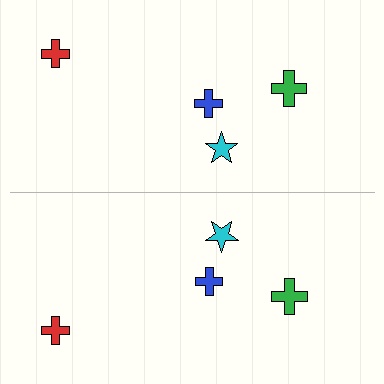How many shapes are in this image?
There are 8 shapes in this image.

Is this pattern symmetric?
Yes, this pattern has bilateral (reflection) symmetry.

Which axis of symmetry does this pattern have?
The pattern has a horizontal axis of symmetry running through the center of the image.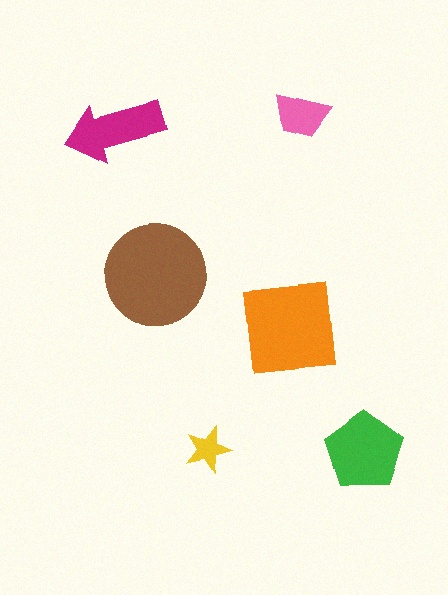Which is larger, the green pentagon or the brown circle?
The brown circle.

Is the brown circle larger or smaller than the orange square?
Larger.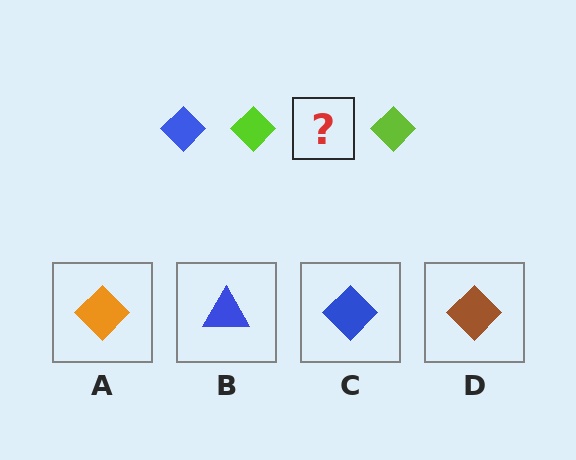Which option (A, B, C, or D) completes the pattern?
C.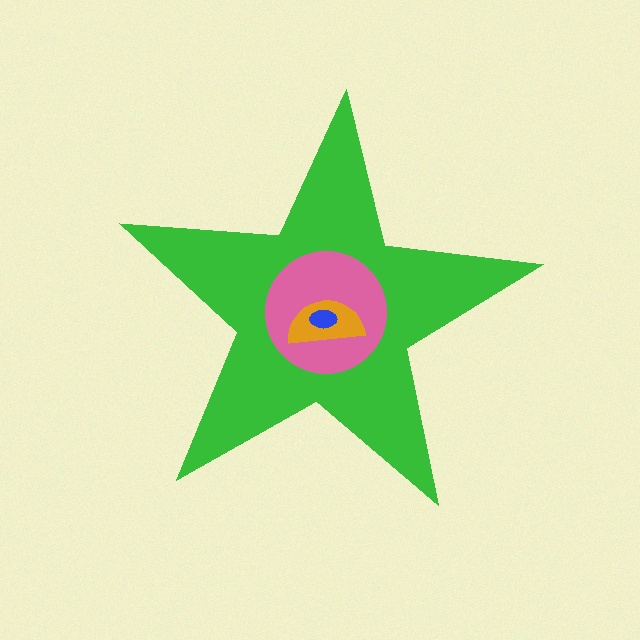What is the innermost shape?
The blue ellipse.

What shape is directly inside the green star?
The pink circle.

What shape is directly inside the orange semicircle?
The blue ellipse.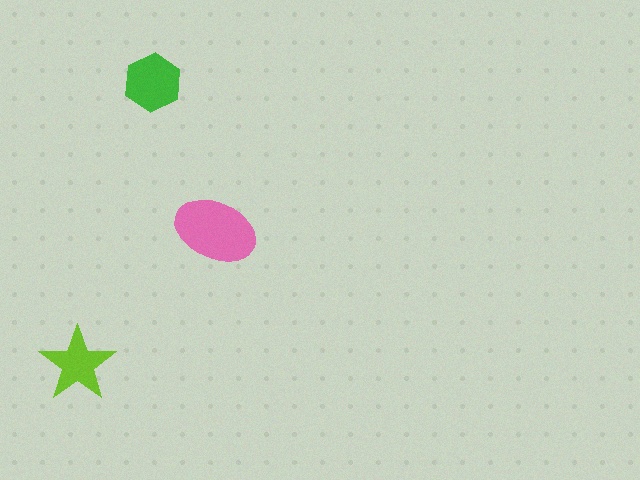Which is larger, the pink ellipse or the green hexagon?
The pink ellipse.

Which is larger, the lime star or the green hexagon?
The green hexagon.